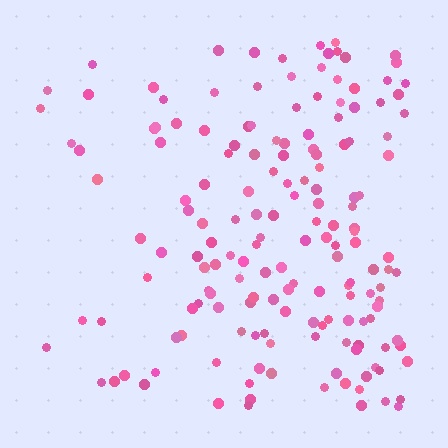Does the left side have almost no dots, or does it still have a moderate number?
Still a moderate number, just noticeably fewer than the right.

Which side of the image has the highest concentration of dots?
The right.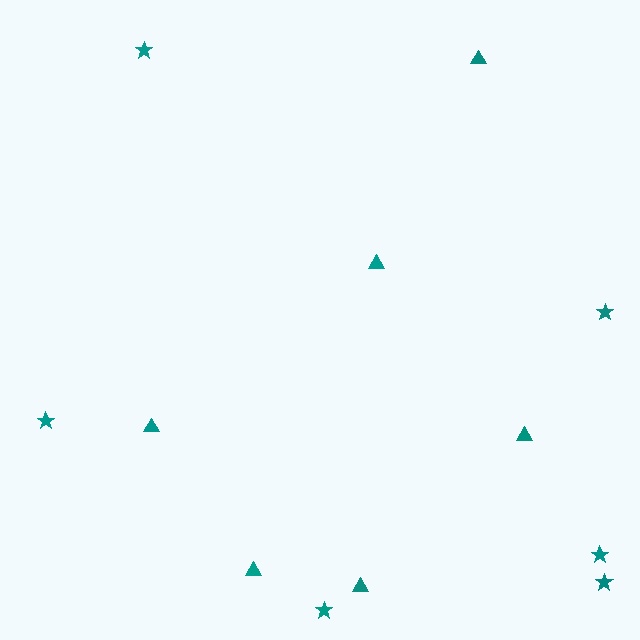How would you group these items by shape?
There are 2 groups: one group of triangles (6) and one group of stars (6).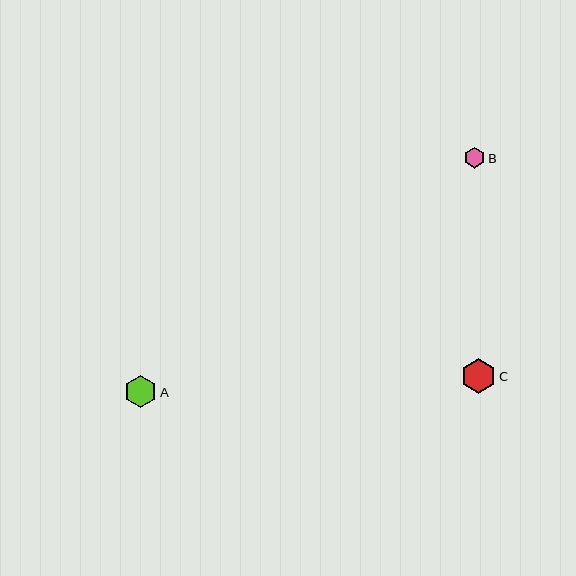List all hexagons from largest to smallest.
From largest to smallest: C, A, B.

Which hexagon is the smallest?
Hexagon B is the smallest with a size of approximately 21 pixels.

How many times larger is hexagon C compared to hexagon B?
Hexagon C is approximately 1.6 times the size of hexagon B.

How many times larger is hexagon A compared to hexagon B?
Hexagon A is approximately 1.5 times the size of hexagon B.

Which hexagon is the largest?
Hexagon C is the largest with a size of approximately 34 pixels.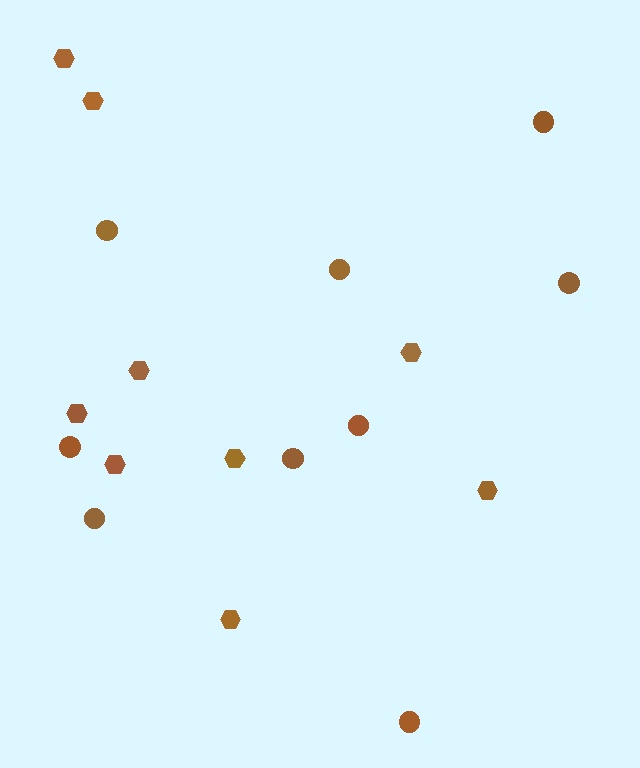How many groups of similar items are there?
There are 2 groups: one group of hexagons (9) and one group of circles (9).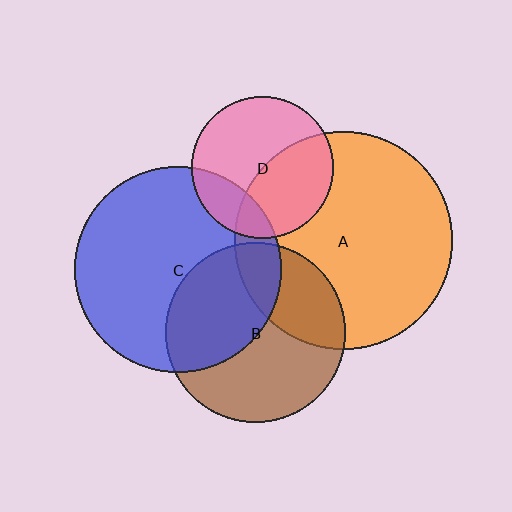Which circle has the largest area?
Circle A (orange).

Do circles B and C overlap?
Yes.